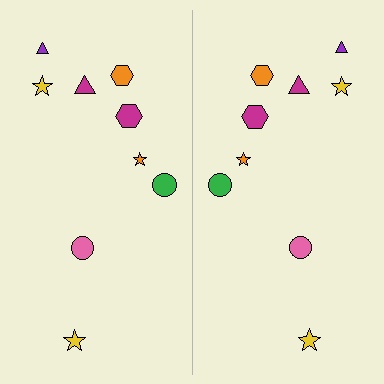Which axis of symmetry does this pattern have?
The pattern has a vertical axis of symmetry running through the center of the image.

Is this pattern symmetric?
Yes, this pattern has bilateral (reflection) symmetry.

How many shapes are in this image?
There are 18 shapes in this image.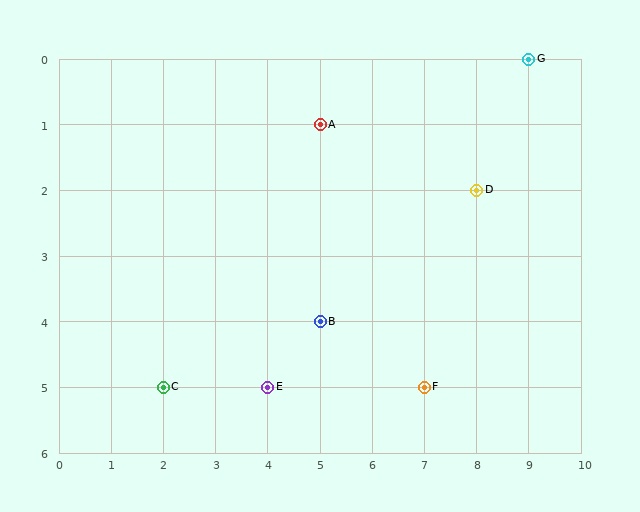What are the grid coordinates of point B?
Point B is at grid coordinates (5, 4).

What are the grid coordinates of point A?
Point A is at grid coordinates (5, 1).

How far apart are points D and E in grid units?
Points D and E are 4 columns and 3 rows apart (about 5.0 grid units diagonally).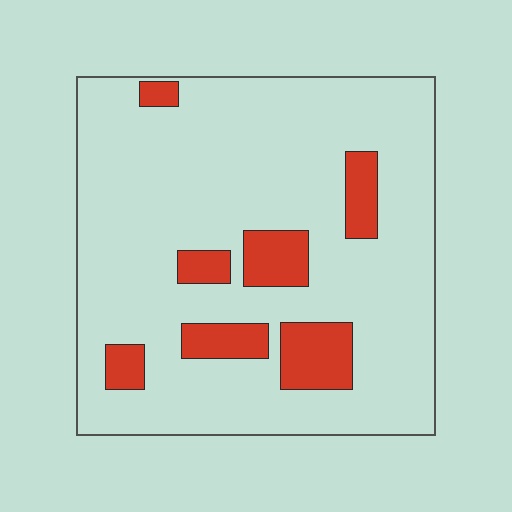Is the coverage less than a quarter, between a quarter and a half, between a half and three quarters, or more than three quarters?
Less than a quarter.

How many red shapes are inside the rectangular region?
7.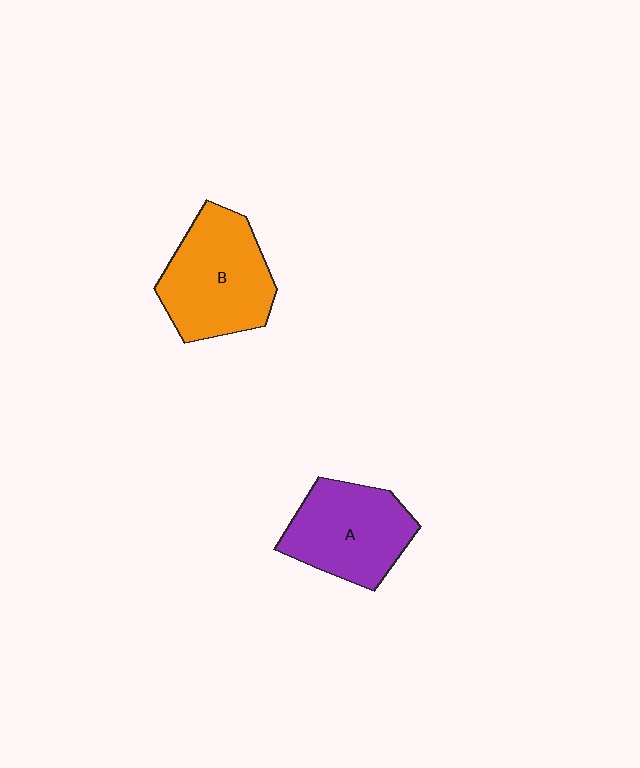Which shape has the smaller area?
Shape A (purple).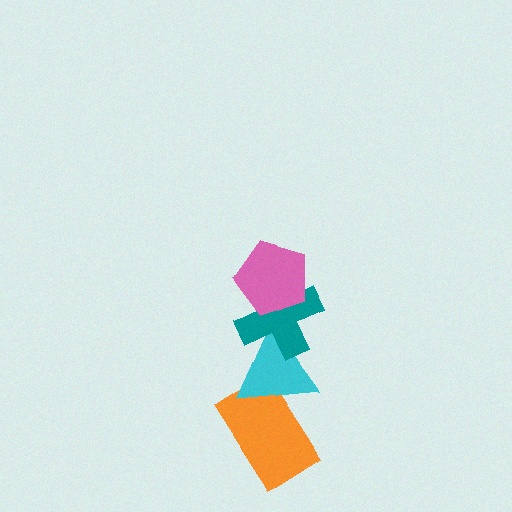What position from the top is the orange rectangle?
The orange rectangle is 4th from the top.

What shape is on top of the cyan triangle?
The teal cross is on top of the cyan triangle.